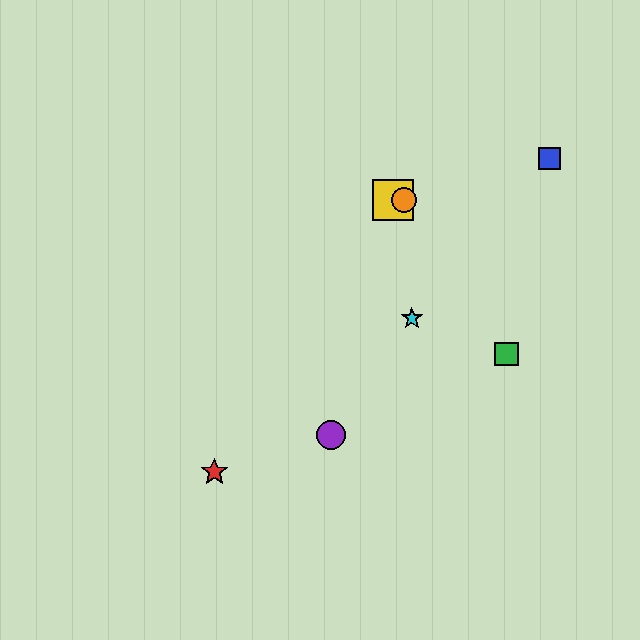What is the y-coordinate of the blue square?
The blue square is at y≈158.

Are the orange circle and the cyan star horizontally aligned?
No, the orange circle is at y≈200 and the cyan star is at y≈318.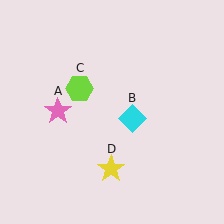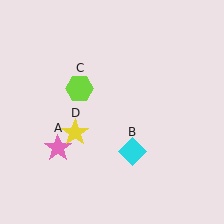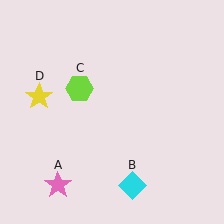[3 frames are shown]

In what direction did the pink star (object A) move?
The pink star (object A) moved down.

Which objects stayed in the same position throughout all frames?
Lime hexagon (object C) remained stationary.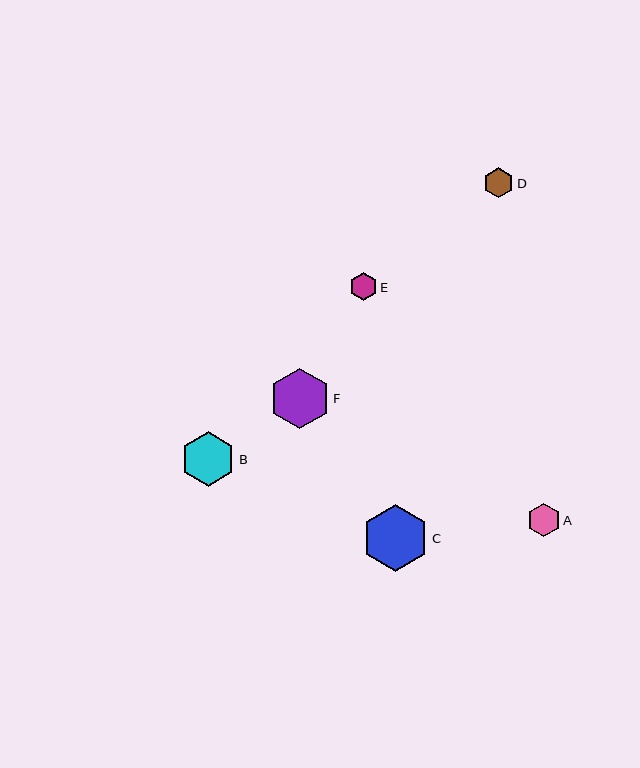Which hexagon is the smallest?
Hexagon E is the smallest with a size of approximately 28 pixels.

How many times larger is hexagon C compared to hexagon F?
Hexagon C is approximately 1.1 times the size of hexagon F.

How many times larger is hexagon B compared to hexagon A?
Hexagon B is approximately 1.6 times the size of hexagon A.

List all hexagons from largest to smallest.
From largest to smallest: C, F, B, A, D, E.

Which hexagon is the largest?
Hexagon C is the largest with a size of approximately 66 pixels.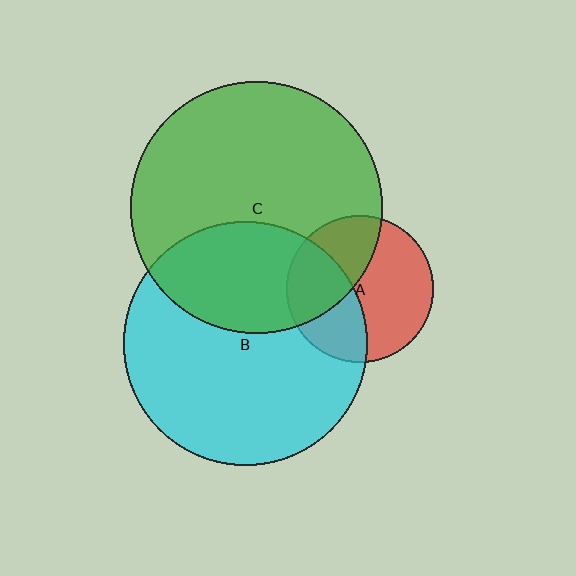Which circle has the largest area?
Circle C (green).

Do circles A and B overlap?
Yes.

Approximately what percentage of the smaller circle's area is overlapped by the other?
Approximately 40%.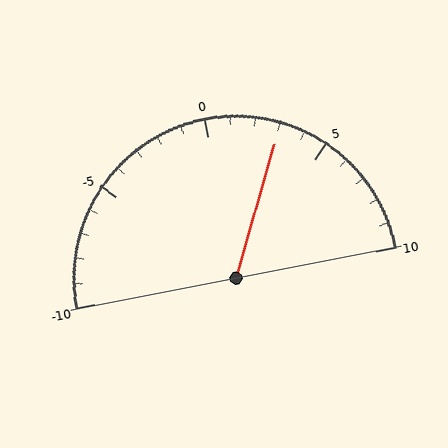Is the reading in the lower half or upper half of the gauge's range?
The reading is in the upper half of the range (-10 to 10).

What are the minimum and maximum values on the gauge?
The gauge ranges from -10 to 10.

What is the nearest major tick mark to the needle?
The nearest major tick mark is 5.